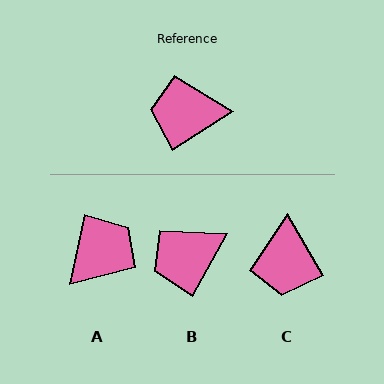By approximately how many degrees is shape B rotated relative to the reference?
Approximately 29 degrees counter-clockwise.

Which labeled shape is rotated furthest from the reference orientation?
A, about 135 degrees away.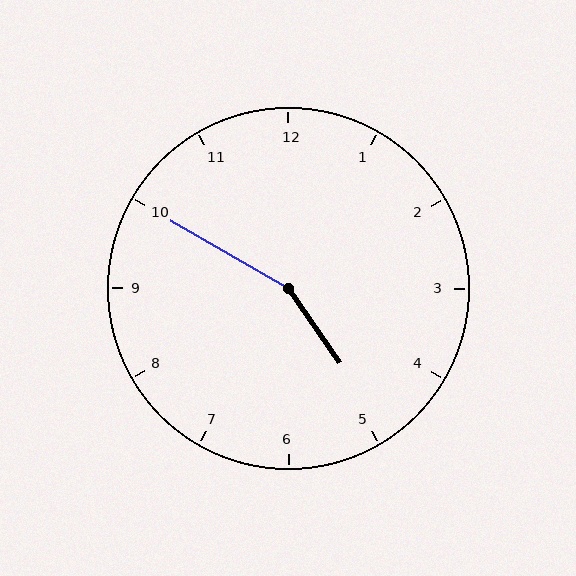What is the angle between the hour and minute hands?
Approximately 155 degrees.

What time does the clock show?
4:50.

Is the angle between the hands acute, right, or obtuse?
It is obtuse.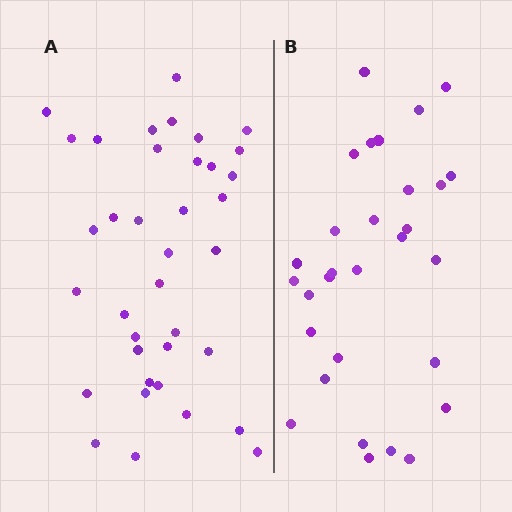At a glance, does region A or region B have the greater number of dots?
Region A (the left region) has more dots.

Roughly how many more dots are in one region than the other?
Region A has roughly 8 or so more dots than region B.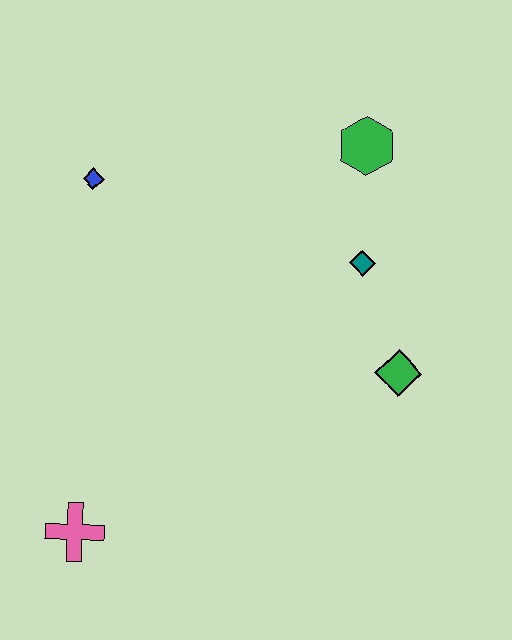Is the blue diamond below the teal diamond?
No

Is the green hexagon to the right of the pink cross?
Yes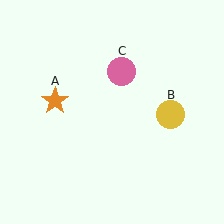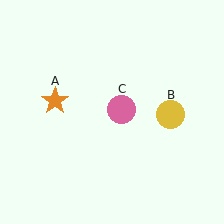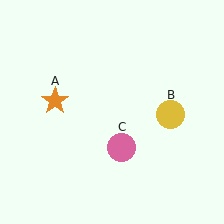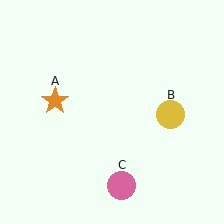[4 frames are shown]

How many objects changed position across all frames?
1 object changed position: pink circle (object C).